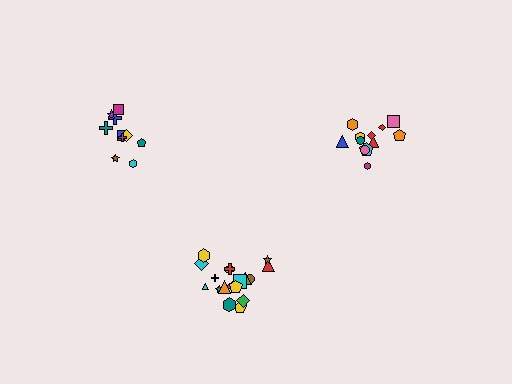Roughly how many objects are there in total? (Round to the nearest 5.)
Roughly 40 objects in total.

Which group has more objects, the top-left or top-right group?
The top-right group.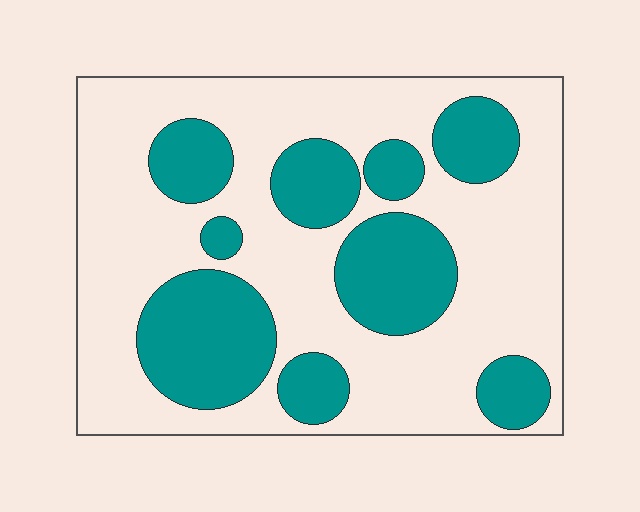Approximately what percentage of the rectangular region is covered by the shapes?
Approximately 35%.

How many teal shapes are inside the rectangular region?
9.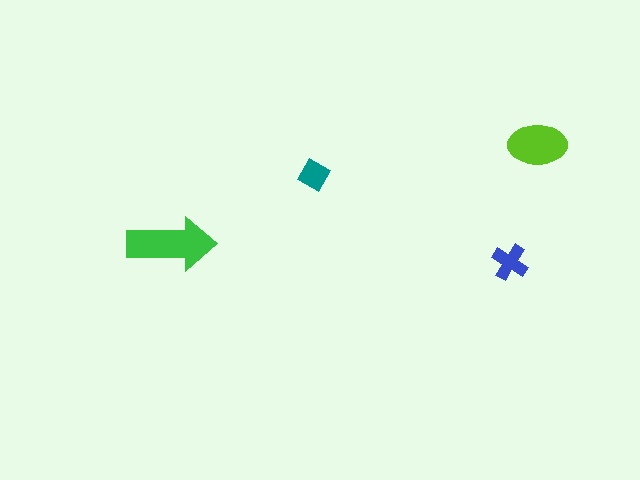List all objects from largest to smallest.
The green arrow, the lime ellipse, the blue cross, the teal diamond.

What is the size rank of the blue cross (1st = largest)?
3rd.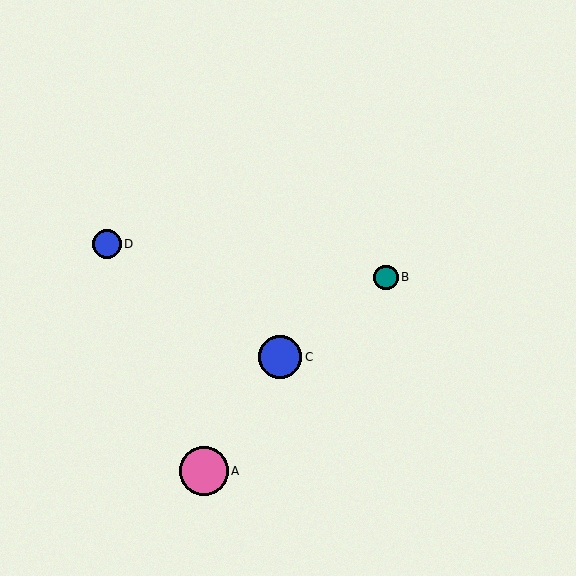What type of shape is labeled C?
Shape C is a blue circle.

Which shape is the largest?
The pink circle (labeled A) is the largest.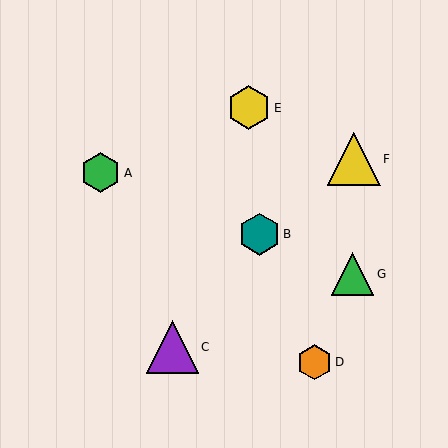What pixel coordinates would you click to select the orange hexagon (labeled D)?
Click at (315, 362) to select the orange hexagon D.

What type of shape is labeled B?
Shape B is a teal hexagon.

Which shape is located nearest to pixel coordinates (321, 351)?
The orange hexagon (labeled D) at (315, 362) is nearest to that location.